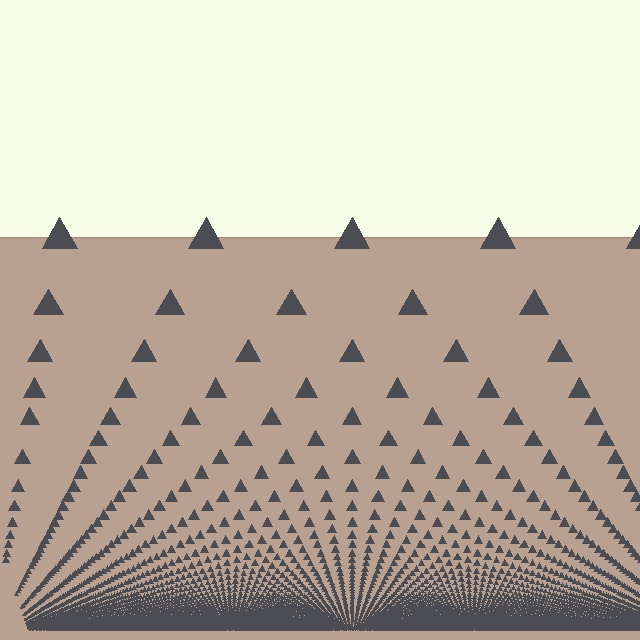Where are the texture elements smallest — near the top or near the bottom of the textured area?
Near the bottom.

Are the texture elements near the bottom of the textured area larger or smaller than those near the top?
Smaller. The gradient is inverted — elements near the bottom are smaller and denser.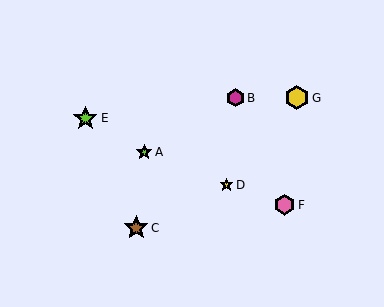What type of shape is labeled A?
Shape A is a lime star.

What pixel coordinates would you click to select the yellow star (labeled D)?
Click at (227, 185) to select the yellow star D.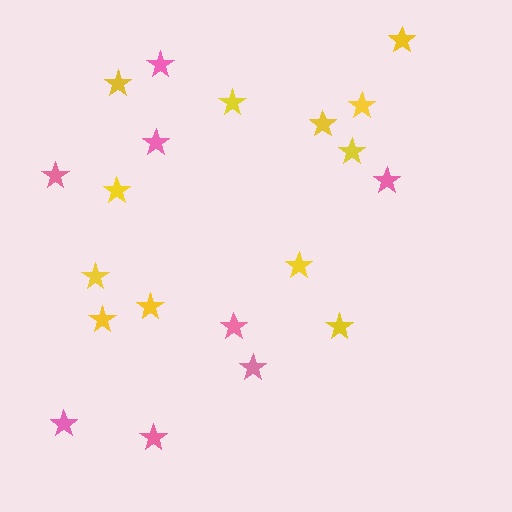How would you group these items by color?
There are 2 groups: one group of pink stars (8) and one group of yellow stars (12).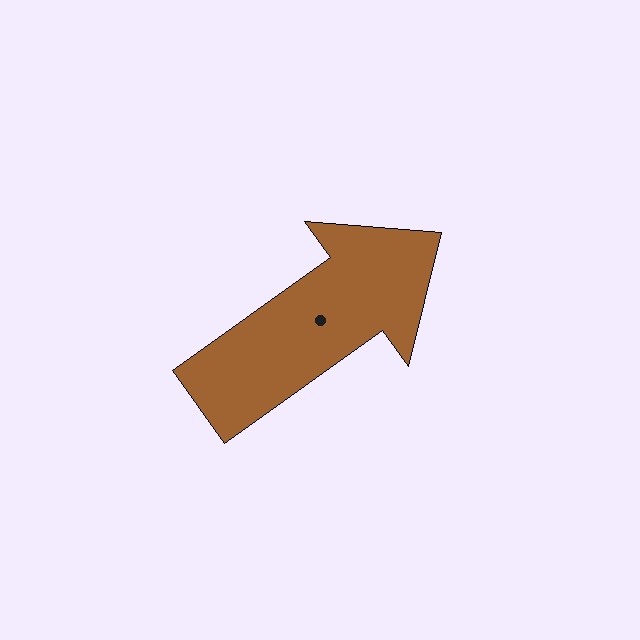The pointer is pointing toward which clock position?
Roughly 2 o'clock.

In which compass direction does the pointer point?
Northeast.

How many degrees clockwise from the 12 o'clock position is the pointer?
Approximately 54 degrees.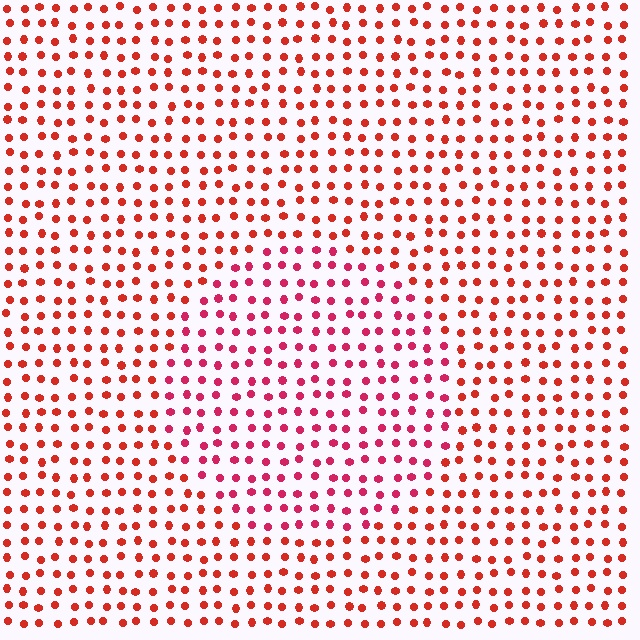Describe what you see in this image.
The image is filled with small red elements in a uniform arrangement. A circle-shaped region is visible where the elements are tinted to a slightly different hue, forming a subtle color boundary.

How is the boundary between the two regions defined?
The boundary is defined purely by a slight shift in hue (about 24 degrees). Spacing, size, and orientation are identical on both sides.